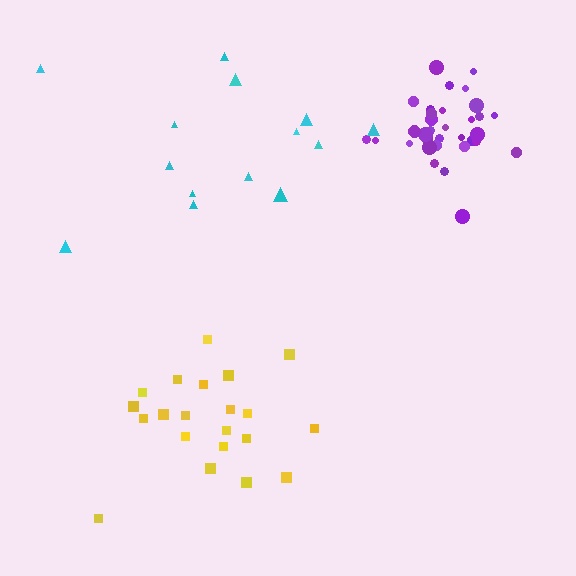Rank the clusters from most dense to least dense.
purple, yellow, cyan.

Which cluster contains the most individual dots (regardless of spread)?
Purple (33).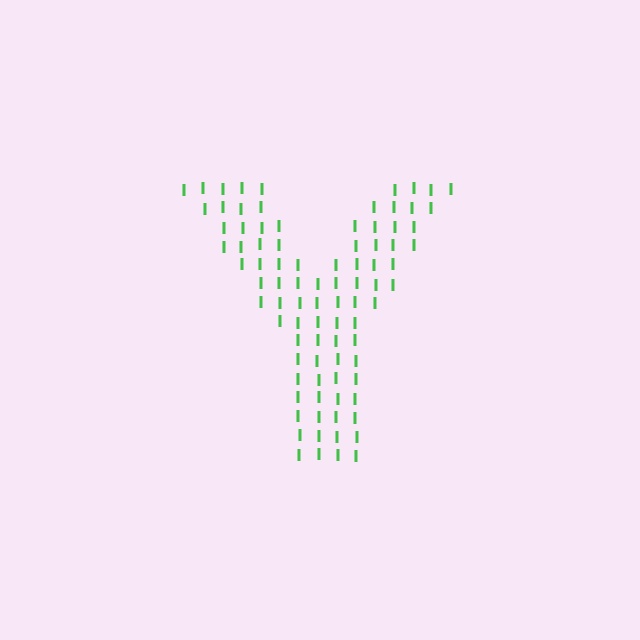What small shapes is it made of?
It is made of small letter I's.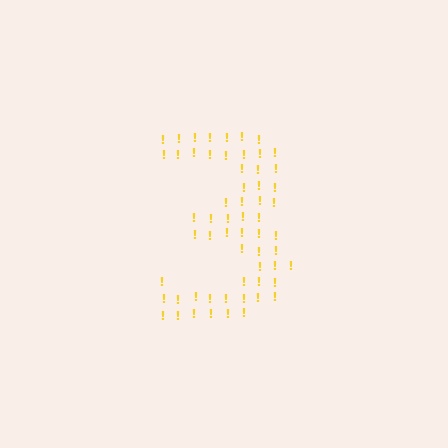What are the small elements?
The small elements are exclamation marks.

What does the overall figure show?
The overall figure shows the digit 3.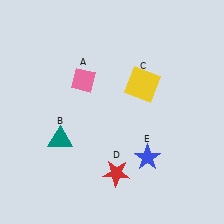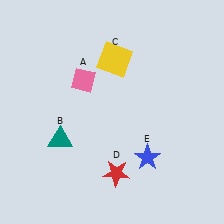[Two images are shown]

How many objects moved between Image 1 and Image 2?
1 object moved between the two images.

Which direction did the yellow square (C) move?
The yellow square (C) moved left.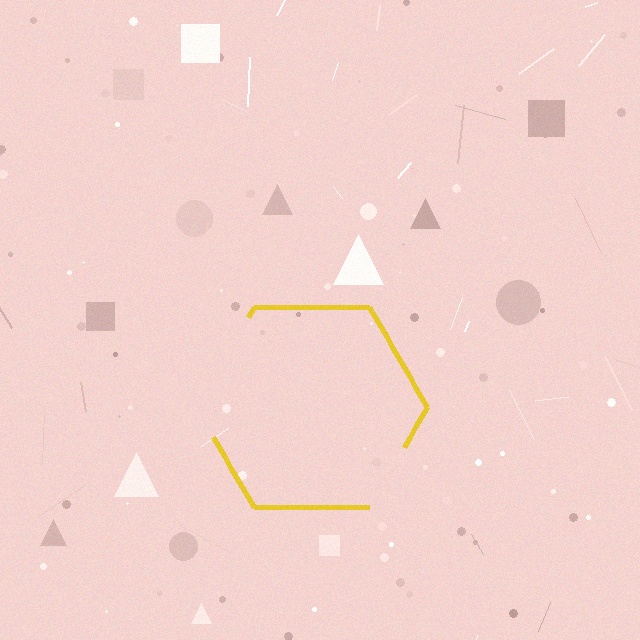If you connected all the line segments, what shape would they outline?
They would outline a hexagon.